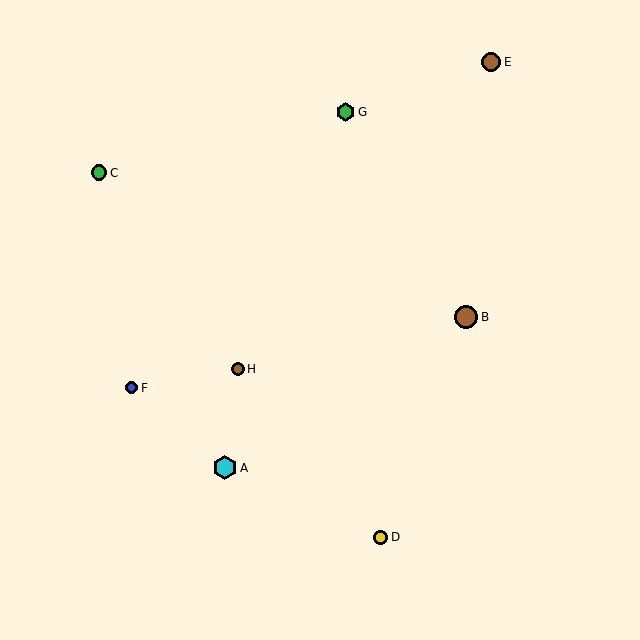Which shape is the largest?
The cyan hexagon (labeled A) is the largest.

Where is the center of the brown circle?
The center of the brown circle is at (491, 62).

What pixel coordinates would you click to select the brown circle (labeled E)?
Click at (491, 62) to select the brown circle E.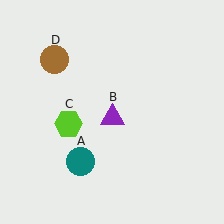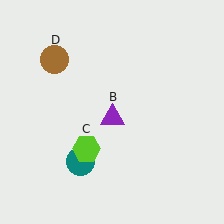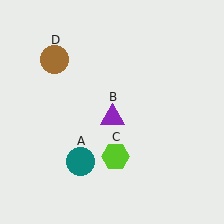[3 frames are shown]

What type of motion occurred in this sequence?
The lime hexagon (object C) rotated counterclockwise around the center of the scene.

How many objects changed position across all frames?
1 object changed position: lime hexagon (object C).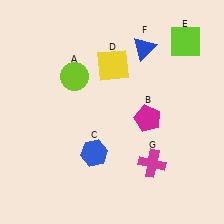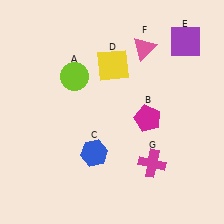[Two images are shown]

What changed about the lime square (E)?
In Image 1, E is lime. In Image 2, it changed to purple.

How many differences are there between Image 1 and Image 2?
There are 2 differences between the two images.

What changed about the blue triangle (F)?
In Image 1, F is blue. In Image 2, it changed to pink.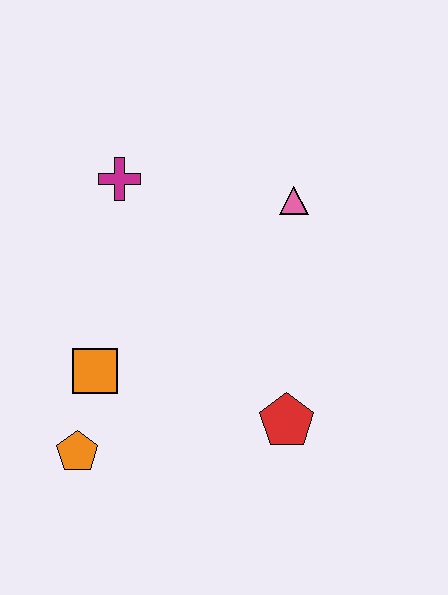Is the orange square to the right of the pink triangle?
No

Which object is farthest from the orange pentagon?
The pink triangle is farthest from the orange pentagon.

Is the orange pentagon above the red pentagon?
No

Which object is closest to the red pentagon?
The orange square is closest to the red pentagon.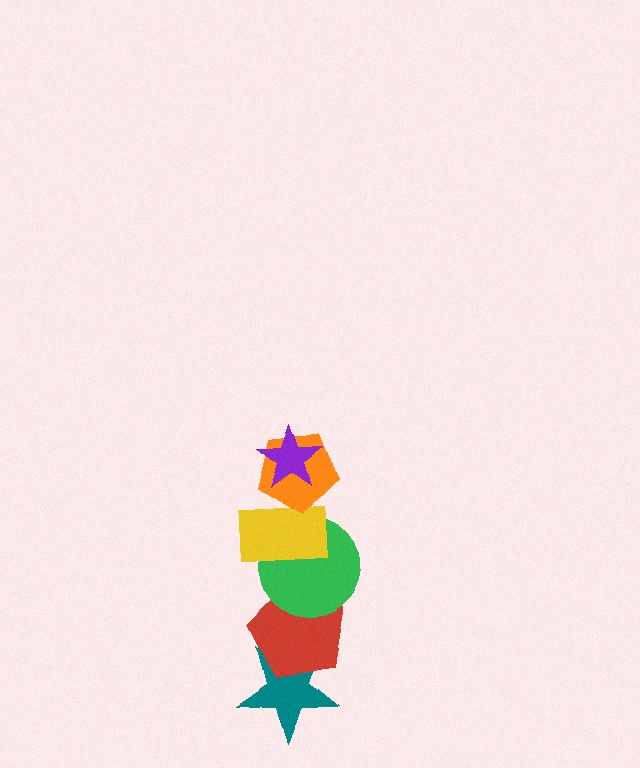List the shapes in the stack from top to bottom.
From top to bottom: the purple star, the orange pentagon, the yellow rectangle, the green circle, the red pentagon, the teal star.